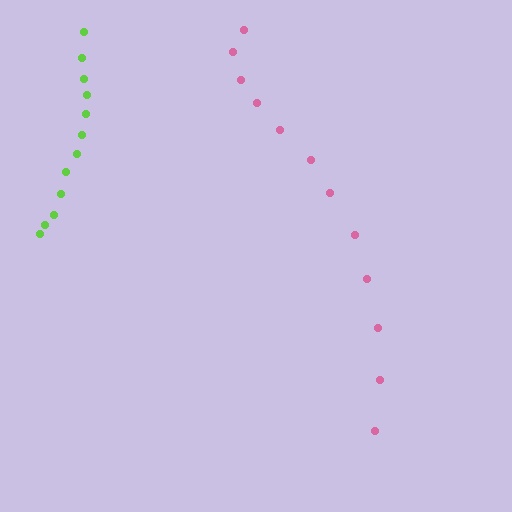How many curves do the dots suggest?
There are 2 distinct paths.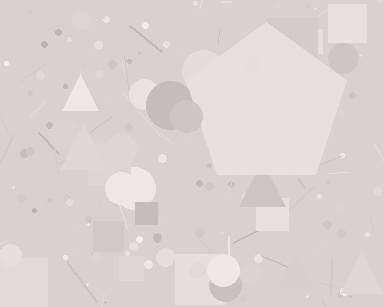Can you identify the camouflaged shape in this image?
The camouflaged shape is a pentagon.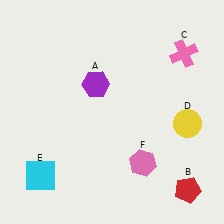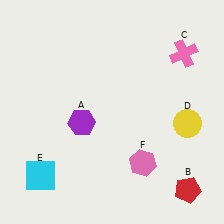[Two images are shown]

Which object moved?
The purple hexagon (A) moved down.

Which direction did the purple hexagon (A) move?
The purple hexagon (A) moved down.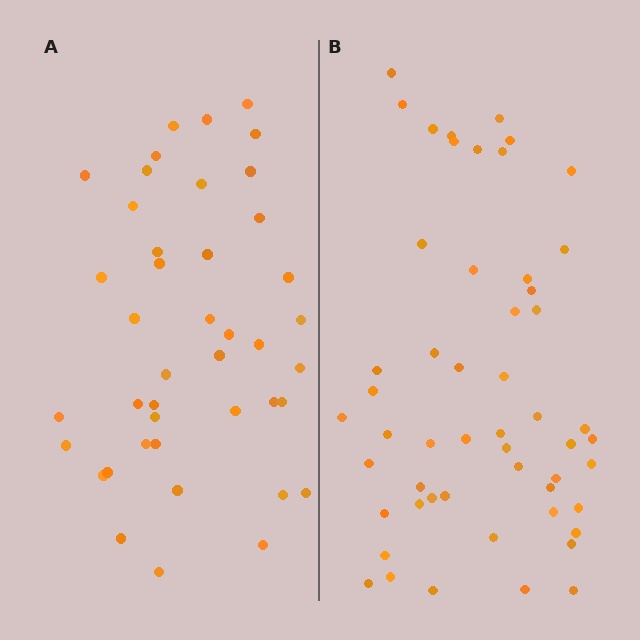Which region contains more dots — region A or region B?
Region B (the right region) has more dots.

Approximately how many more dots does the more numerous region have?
Region B has roughly 12 or so more dots than region A.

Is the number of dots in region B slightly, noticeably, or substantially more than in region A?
Region B has noticeably more, but not dramatically so. The ratio is roughly 1.3 to 1.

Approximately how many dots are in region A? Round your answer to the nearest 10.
About 40 dots. (The exact count is 42, which rounds to 40.)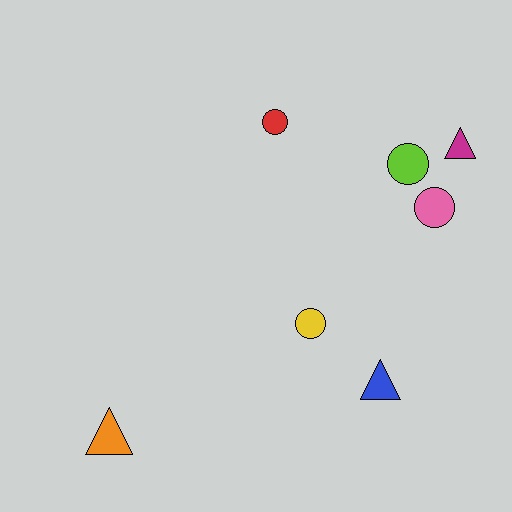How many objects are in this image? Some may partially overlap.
There are 7 objects.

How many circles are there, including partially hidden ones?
There are 4 circles.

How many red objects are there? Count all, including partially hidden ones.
There is 1 red object.